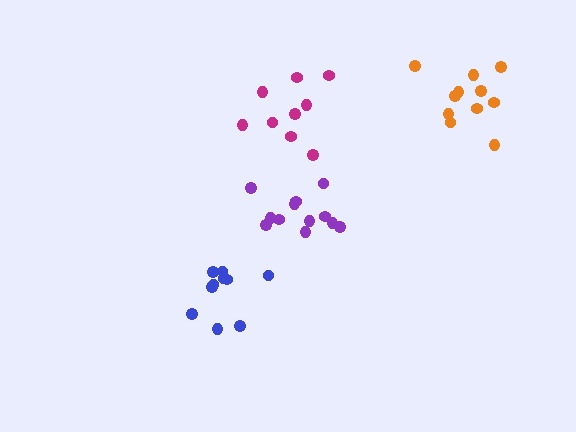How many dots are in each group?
Group 1: 9 dots, Group 2: 10 dots, Group 3: 12 dots, Group 4: 11 dots (42 total).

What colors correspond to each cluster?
The clusters are colored: magenta, blue, purple, orange.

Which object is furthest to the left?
The blue cluster is leftmost.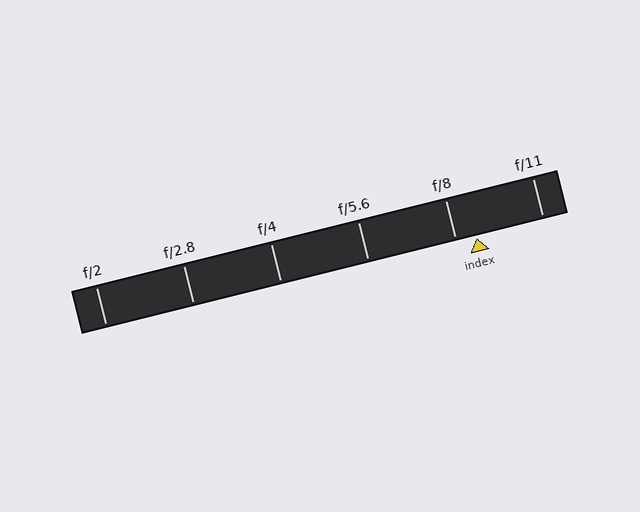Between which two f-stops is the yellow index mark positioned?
The index mark is between f/8 and f/11.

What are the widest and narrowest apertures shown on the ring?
The widest aperture shown is f/2 and the narrowest is f/11.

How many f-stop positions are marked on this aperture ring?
There are 6 f-stop positions marked.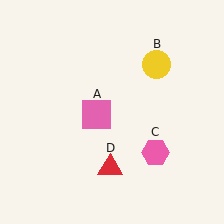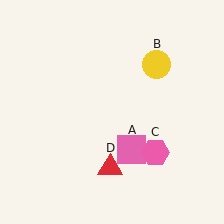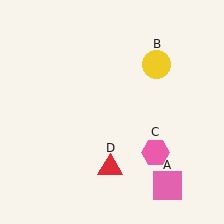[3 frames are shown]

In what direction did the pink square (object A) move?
The pink square (object A) moved down and to the right.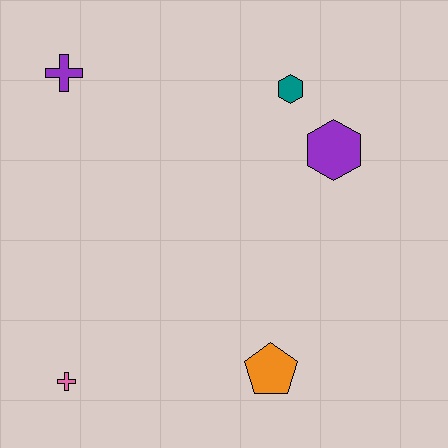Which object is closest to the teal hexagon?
The purple hexagon is closest to the teal hexagon.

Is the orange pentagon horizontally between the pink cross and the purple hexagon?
Yes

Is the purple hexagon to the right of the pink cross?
Yes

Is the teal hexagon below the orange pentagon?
No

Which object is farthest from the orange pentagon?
The purple cross is farthest from the orange pentagon.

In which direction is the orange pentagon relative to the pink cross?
The orange pentagon is to the right of the pink cross.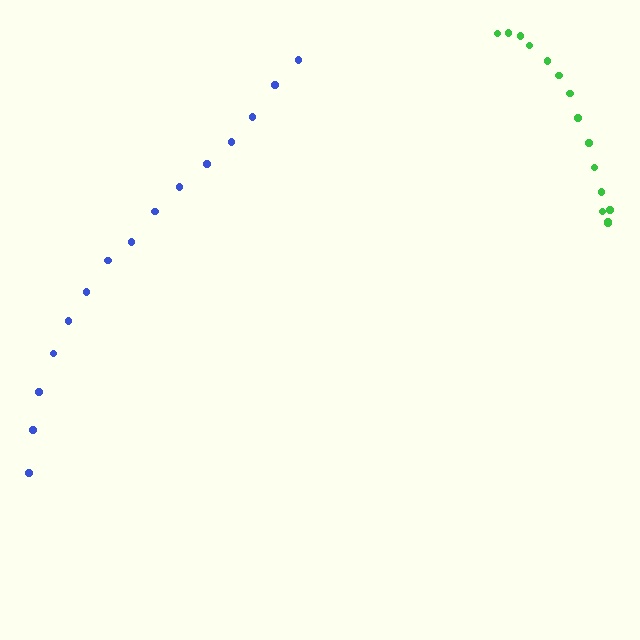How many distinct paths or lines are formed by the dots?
There are 2 distinct paths.